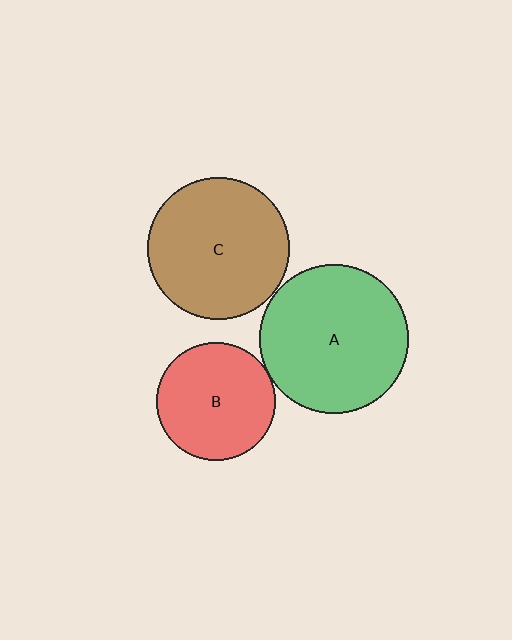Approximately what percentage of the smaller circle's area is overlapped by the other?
Approximately 5%.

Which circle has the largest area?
Circle A (green).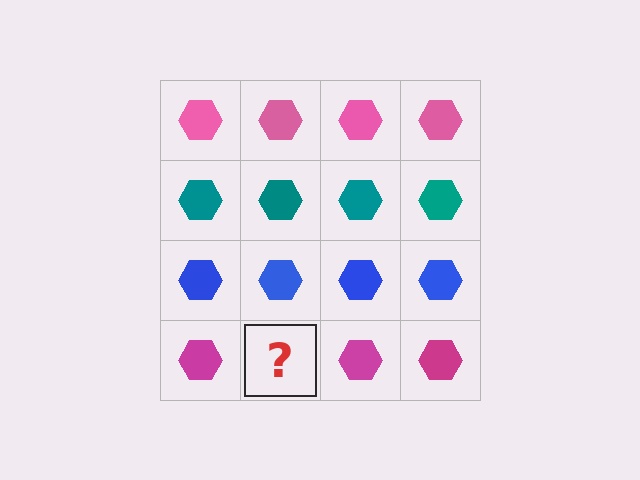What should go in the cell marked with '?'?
The missing cell should contain a magenta hexagon.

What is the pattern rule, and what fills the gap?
The rule is that each row has a consistent color. The gap should be filled with a magenta hexagon.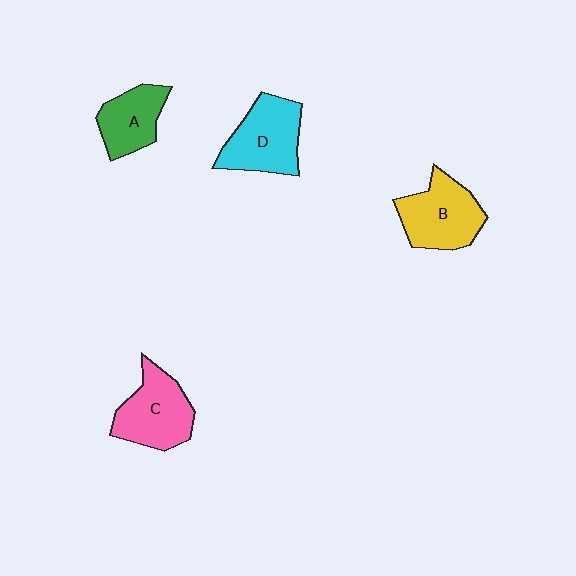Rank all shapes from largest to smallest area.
From largest to smallest: D (cyan), B (yellow), C (pink), A (green).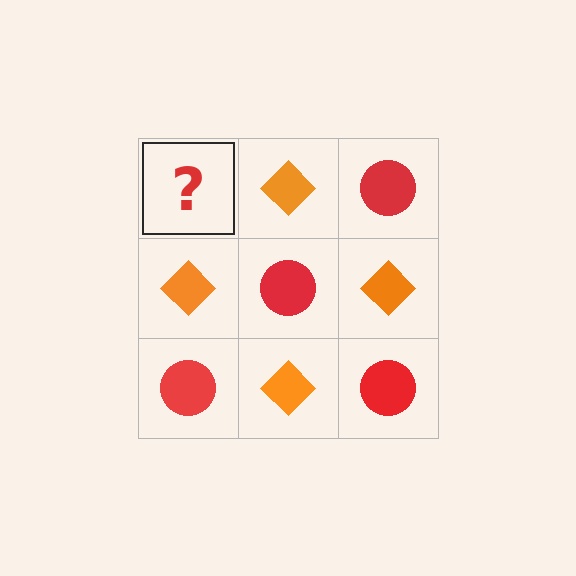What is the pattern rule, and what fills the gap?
The rule is that it alternates red circle and orange diamond in a checkerboard pattern. The gap should be filled with a red circle.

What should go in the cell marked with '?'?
The missing cell should contain a red circle.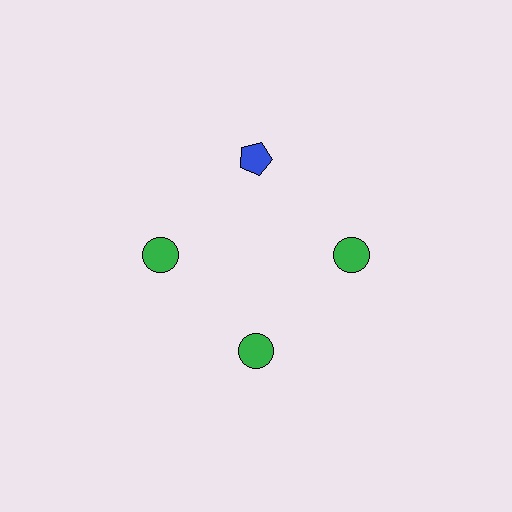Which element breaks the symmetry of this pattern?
The blue pentagon at roughly the 12 o'clock position breaks the symmetry. All other shapes are green circles.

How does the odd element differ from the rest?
It differs in both color (blue instead of green) and shape (pentagon instead of circle).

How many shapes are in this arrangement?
There are 4 shapes arranged in a ring pattern.